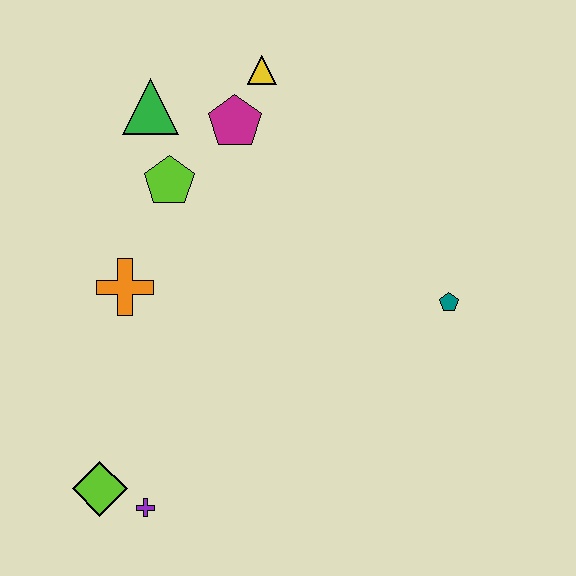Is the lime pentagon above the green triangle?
No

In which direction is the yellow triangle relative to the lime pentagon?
The yellow triangle is above the lime pentagon.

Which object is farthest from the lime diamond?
The yellow triangle is farthest from the lime diamond.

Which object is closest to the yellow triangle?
The magenta pentagon is closest to the yellow triangle.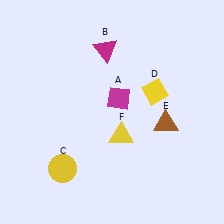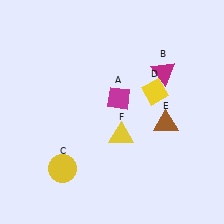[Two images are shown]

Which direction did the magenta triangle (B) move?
The magenta triangle (B) moved right.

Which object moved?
The magenta triangle (B) moved right.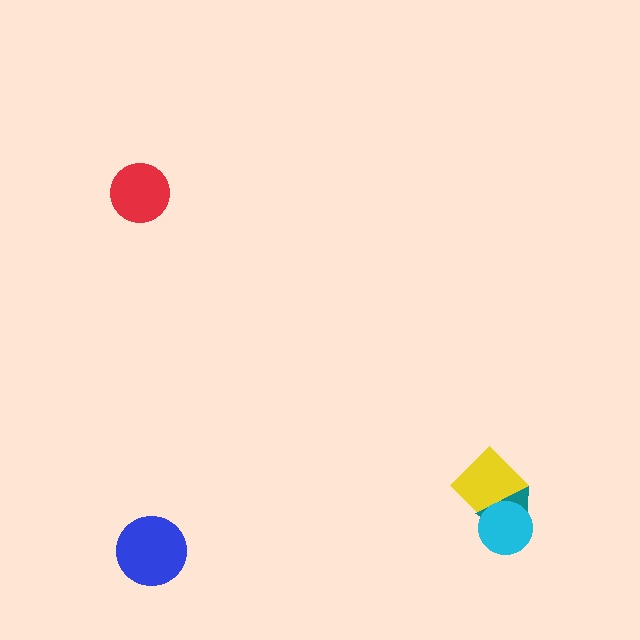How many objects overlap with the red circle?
0 objects overlap with the red circle.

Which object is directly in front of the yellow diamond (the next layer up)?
The teal triangle is directly in front of the yellow diamond.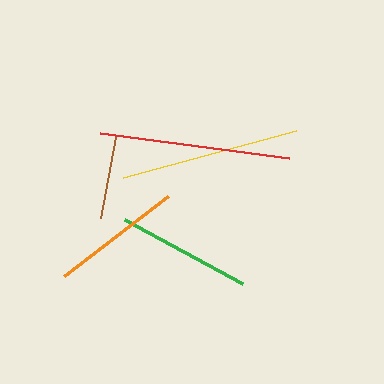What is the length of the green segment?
The green segment is approximately 134 pixels long.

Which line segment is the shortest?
The brown line is the shortest at approximately 82 pixels.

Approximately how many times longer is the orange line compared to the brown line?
The orange line is approximately 1.6 times the length of the brown line.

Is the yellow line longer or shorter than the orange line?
The yellow line is longer than the orange line.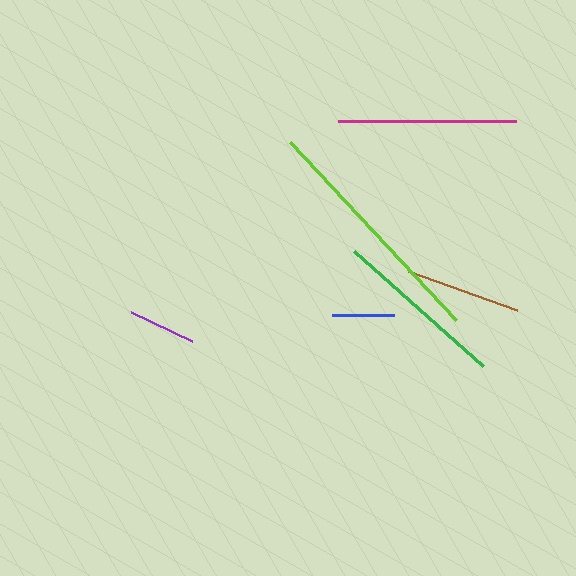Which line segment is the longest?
The lime line is the longest at approximately 243 pixels.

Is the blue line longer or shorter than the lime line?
The lime line is longer than the blue line.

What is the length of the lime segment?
The lime segment is approximately 243 pixels long.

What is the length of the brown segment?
The brown segment is approximately 116 pixels long.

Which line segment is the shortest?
The blue line is the shortest at approximately 62 pixels.